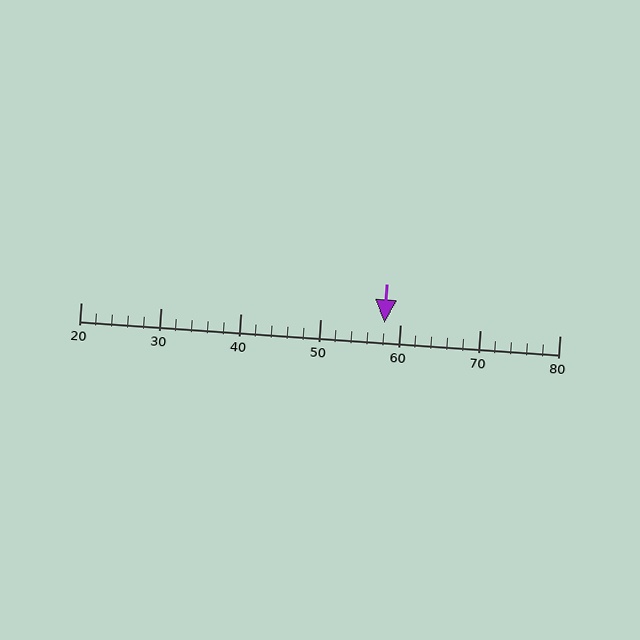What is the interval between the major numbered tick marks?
The major tick marks are spaced 10 units apart.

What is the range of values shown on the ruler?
The ruler shows values from 20 to 80.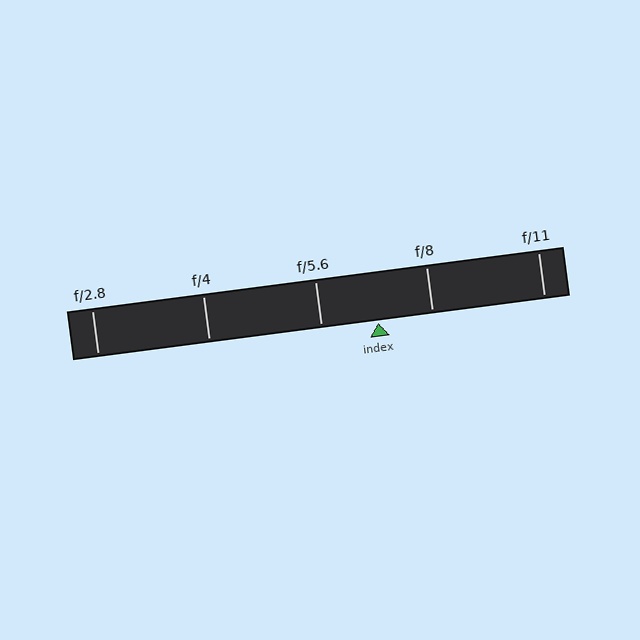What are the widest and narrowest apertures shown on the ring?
The widest aperture shown is f/2.8 and the narrowest is f/11.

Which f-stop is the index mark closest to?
The index mark is closest to f/8.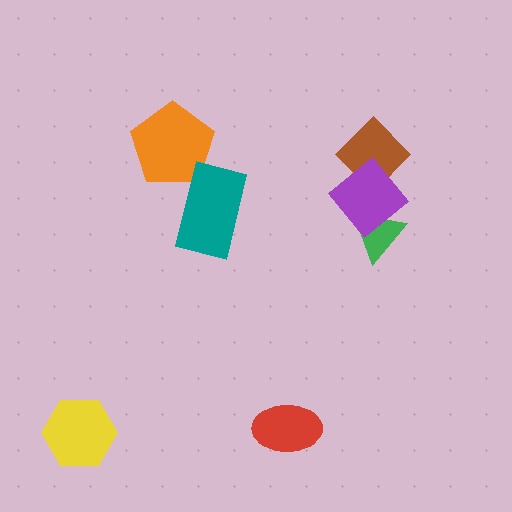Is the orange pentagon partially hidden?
Yes, it is partially covered by another shape.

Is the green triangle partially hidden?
Yes, it is partially covered by another shape.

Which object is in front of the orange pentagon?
The teal rectangle is in front of the orange pentagon.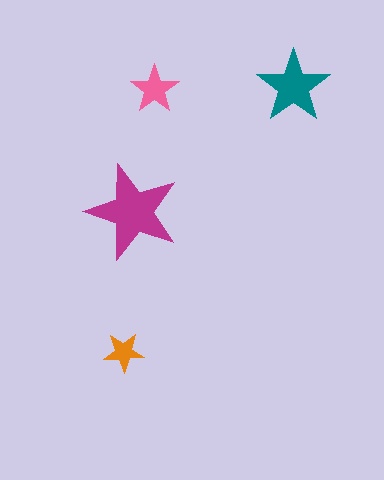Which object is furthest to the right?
The teal star is rightmost.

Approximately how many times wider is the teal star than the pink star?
About 1.5 times wider.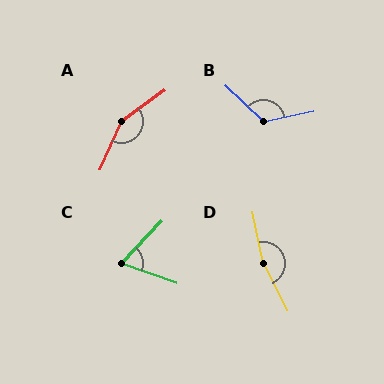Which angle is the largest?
D, at approximately 165 degrees.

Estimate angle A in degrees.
Approximately 150 degrees.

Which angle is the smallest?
C, at approximately 66 degrees.